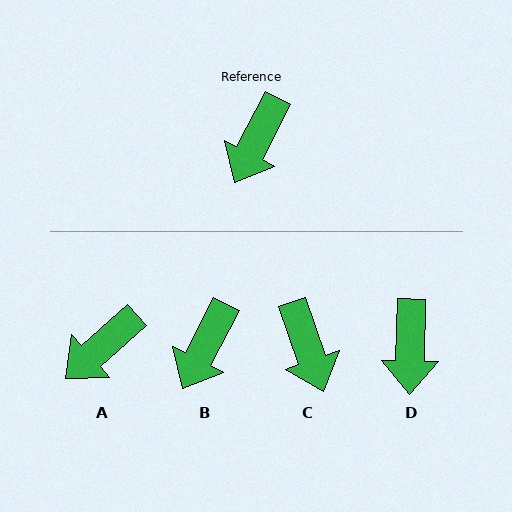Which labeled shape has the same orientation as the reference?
B.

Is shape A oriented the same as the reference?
No, it is off by about 21 degrees.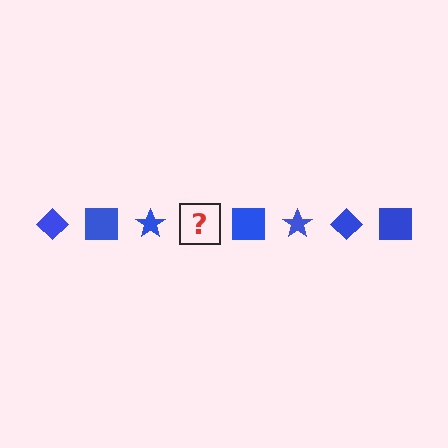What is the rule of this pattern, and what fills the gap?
The rule is that the pattern cycles through diamond, square, star shapes in blue. The gap should be filled with a blue diamond.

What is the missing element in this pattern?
The missing element is a blue diamond.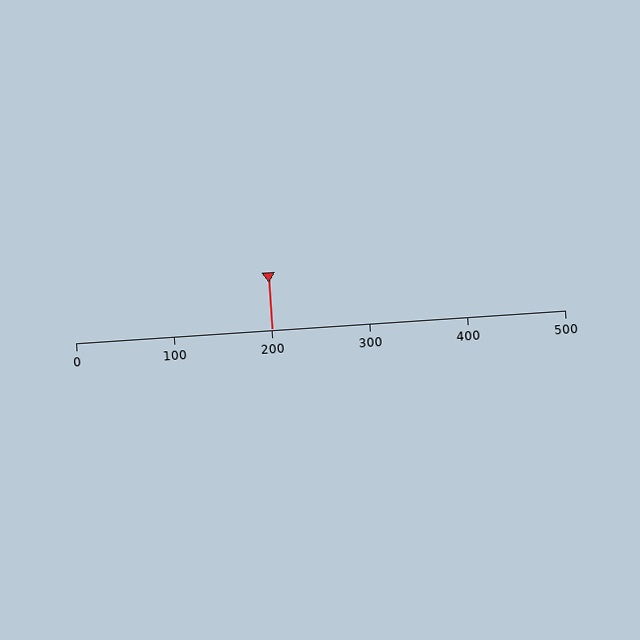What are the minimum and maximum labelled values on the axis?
The axis runs from 0 to 500.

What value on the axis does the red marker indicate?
The marker indicates approximately 200.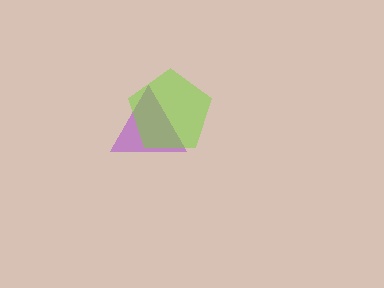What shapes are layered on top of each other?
The layered shapes are: a purple triangle, a lime pentagon.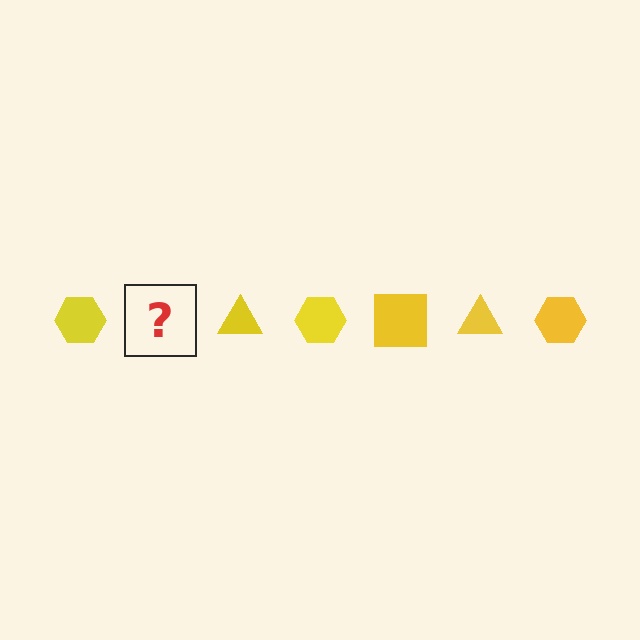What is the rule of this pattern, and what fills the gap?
The rule is that the pattern cycles through hexagon, square, triangle shapes in yellow. The gap should be filled with a yellow square.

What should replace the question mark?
The question mark should be replaced with a yellow square.